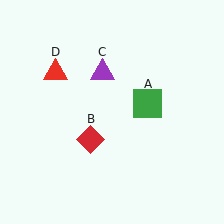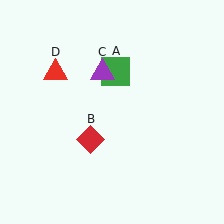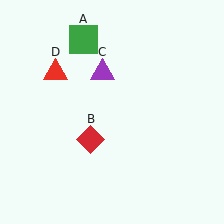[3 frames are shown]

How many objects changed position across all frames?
1 object changed position: green square (object A).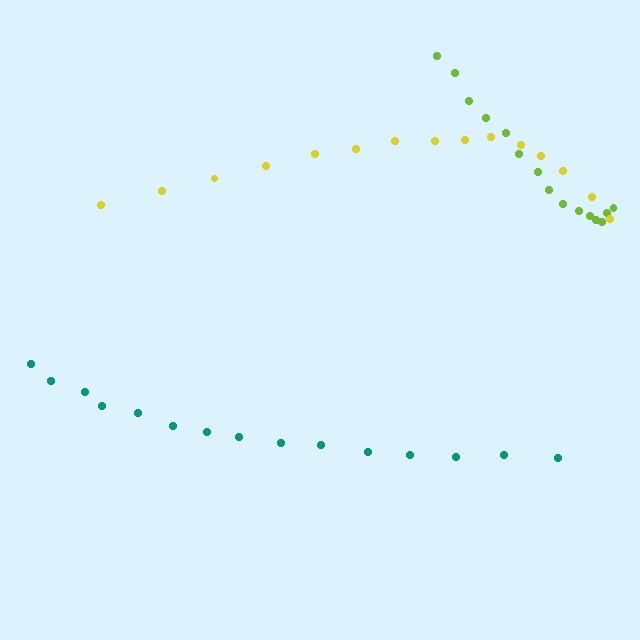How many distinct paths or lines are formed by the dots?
There are 3 distinct paths.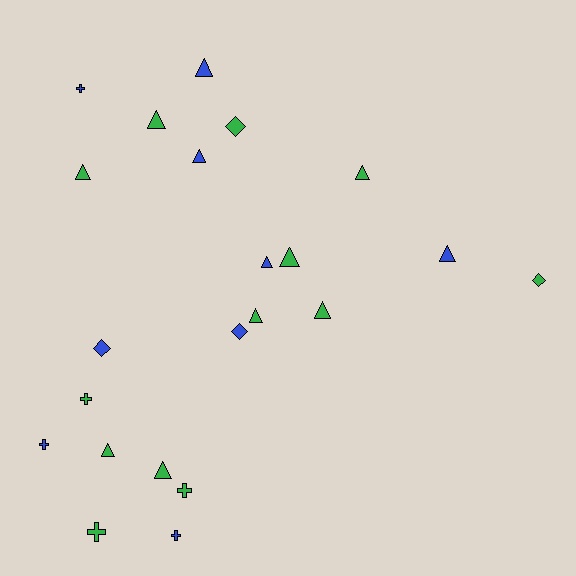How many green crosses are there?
There are 3 green crosses.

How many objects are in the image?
There are 22 objects.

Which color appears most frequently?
Green, with 13 objects.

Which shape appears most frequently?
Triangle, with 12 objects.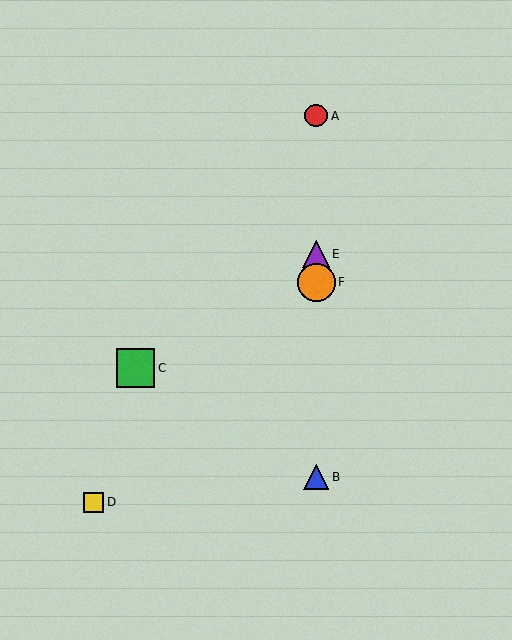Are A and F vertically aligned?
Yes, both are at x≈316.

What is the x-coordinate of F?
Object F is at x≈316.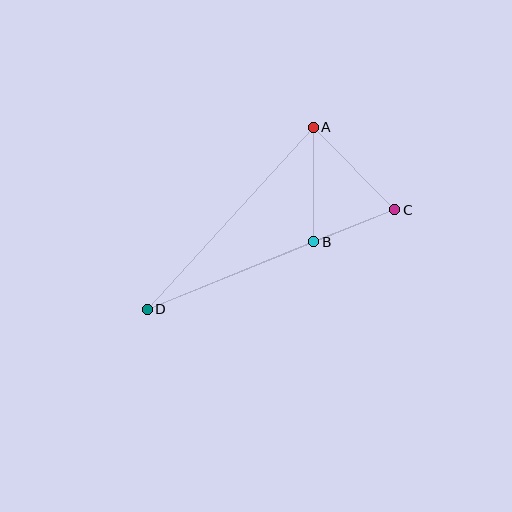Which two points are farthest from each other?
Points C and D are farthest from each other.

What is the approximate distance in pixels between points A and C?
The distance between A and C is approximately 116 pixels.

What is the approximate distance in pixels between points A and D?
The distance between A and D is approximately 247 pixels.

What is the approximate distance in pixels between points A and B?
The distance between A and B is approximately 115 pixels.